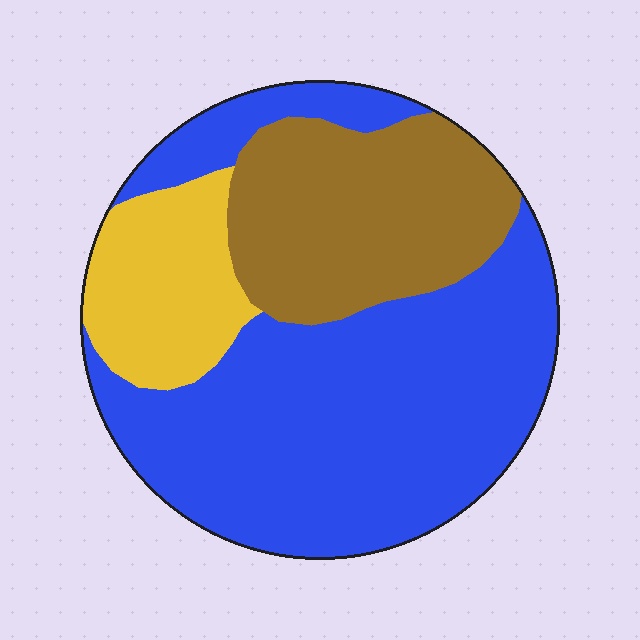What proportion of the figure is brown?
Brown covers about 25% of the figure.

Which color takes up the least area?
Yellow, at roughly 15%.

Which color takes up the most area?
Blue, at roughly 60%.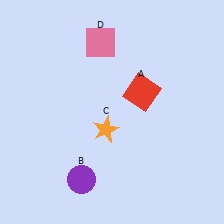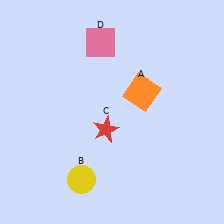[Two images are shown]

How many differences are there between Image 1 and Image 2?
There are 3 differences between the two images.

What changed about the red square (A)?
In Image 1, A is red. In Image 2, it changed to orange.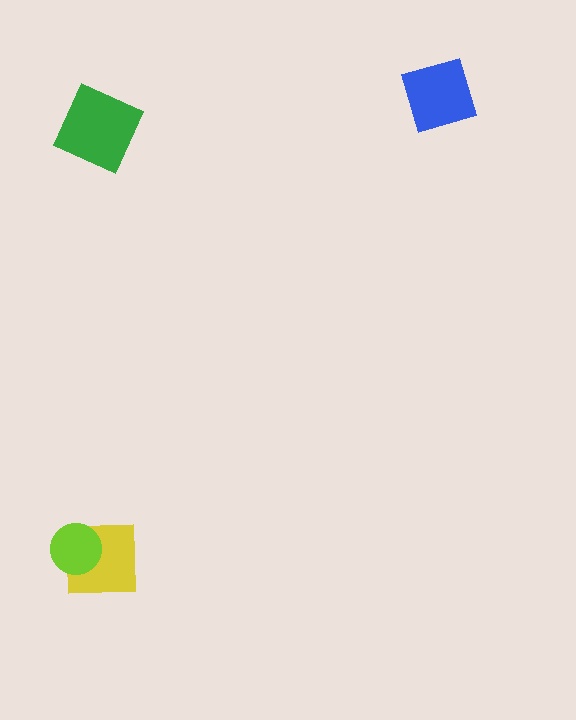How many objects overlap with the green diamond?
0 objects overlap with the green diamond.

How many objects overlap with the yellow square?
1 object overlaps with the yellow square.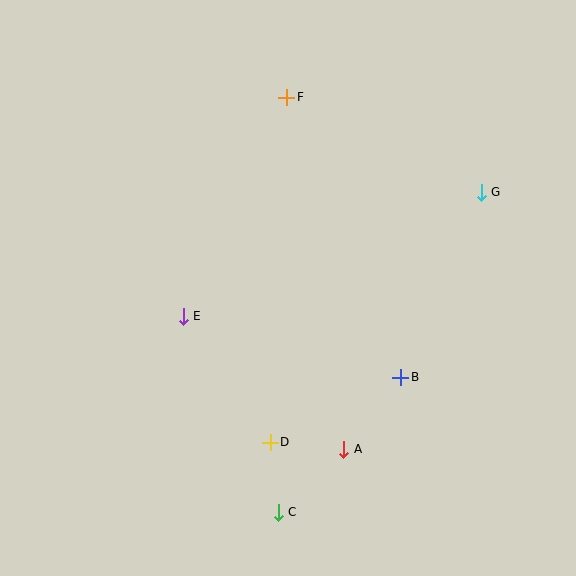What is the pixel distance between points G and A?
The distance between G and A is 291 pixels.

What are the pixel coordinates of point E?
Point E is at (183, 316).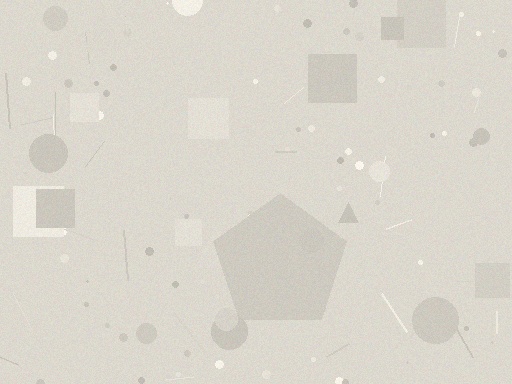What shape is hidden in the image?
A pentagon is hidden in the image.